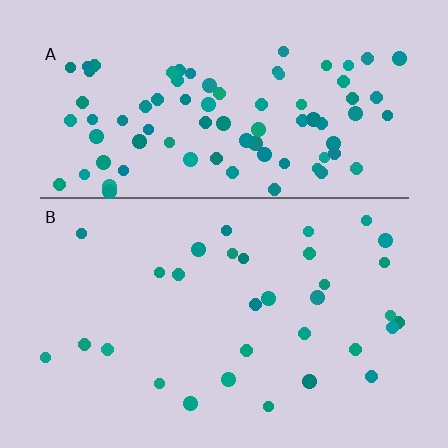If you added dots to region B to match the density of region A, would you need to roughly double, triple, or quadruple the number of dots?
Approximately triple.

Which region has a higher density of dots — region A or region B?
A (the top).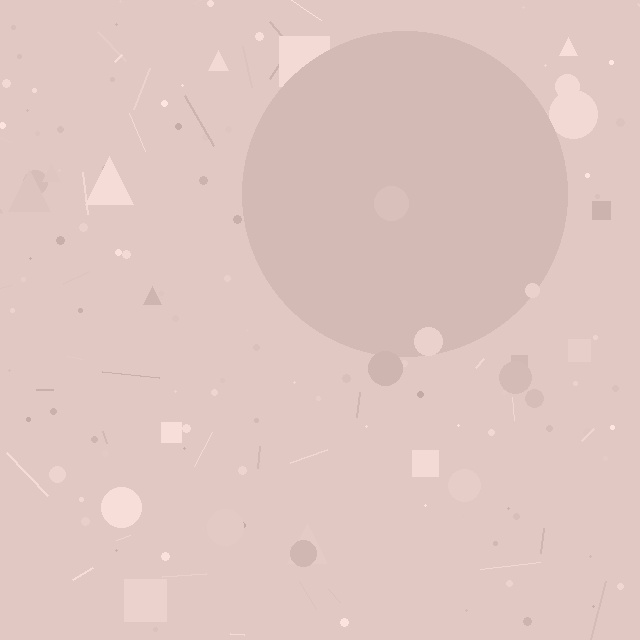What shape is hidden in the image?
A circle is hidden in the image.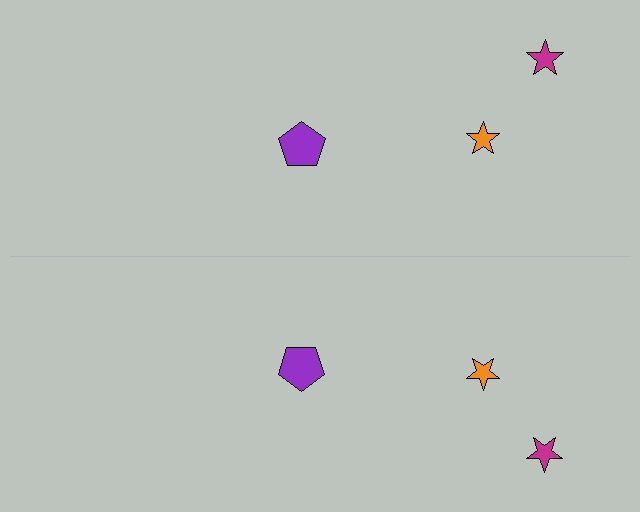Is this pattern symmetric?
Yes, this pattern has bilateral (reflection) symmetry.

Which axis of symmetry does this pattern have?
The pattern has a horizontal axis of symmetry running through the center of the image.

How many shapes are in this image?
There are 6 shapes in this image.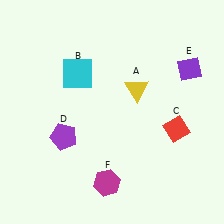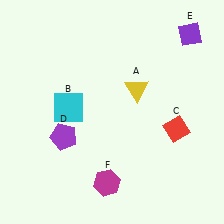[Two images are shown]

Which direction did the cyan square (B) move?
The cyan square (B) moved down.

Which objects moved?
The objects that moved are: the cyan square (B), the purple diamond (E).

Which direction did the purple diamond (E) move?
The purple diamond (E) moved up.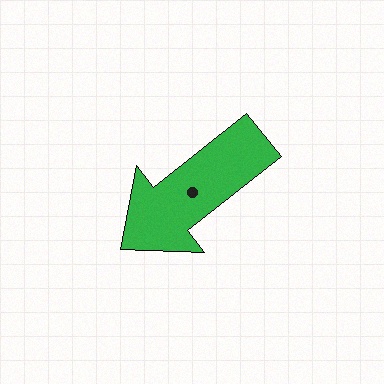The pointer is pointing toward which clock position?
Roughly 8 o'clock.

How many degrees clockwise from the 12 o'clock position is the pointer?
Approximately 232 degrees.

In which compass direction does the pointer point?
Southwest.